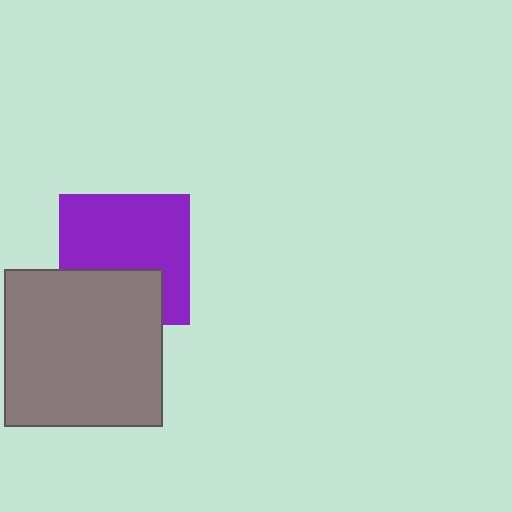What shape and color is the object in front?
The object in front is a gray square.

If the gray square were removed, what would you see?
You would see the complete purple square.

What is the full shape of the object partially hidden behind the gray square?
The partially hidden object is a purple square.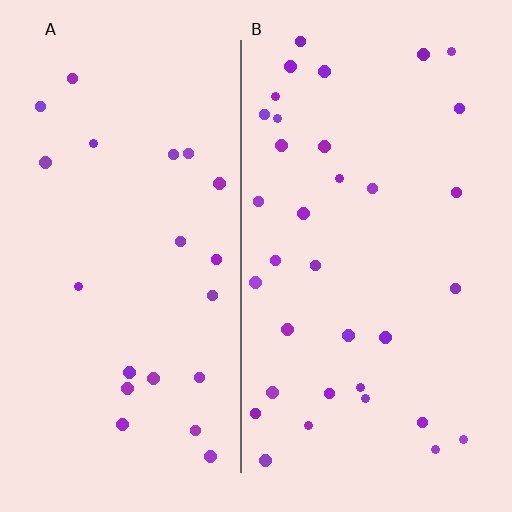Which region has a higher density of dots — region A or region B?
B (the right).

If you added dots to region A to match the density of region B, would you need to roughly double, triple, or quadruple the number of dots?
Approximately double.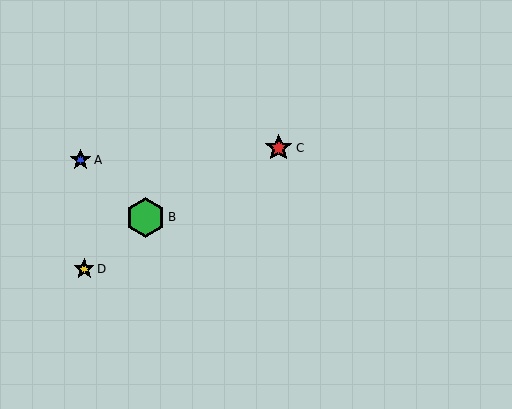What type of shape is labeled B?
Shape B is a green hexagon.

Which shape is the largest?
The green hexagon (labeled B) is the largest.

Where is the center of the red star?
The center of the red star is at (279, 148).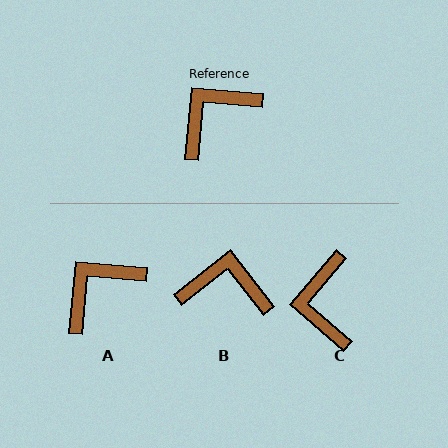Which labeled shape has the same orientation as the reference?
A.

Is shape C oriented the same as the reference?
No, it is off by about 55 degrees.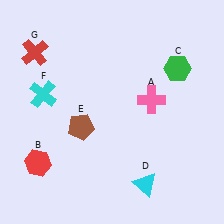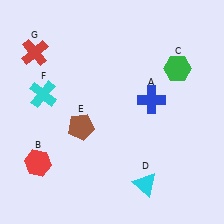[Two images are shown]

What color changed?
The cross (A) changed from pink in Image 1 to blue in Image 2.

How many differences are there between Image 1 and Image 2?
There is 1 difference between the two images.